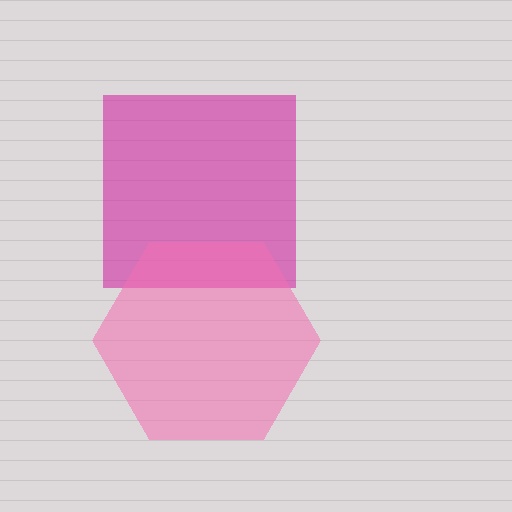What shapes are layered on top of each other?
The layered shapes are: a magenta square, a pink hexagon.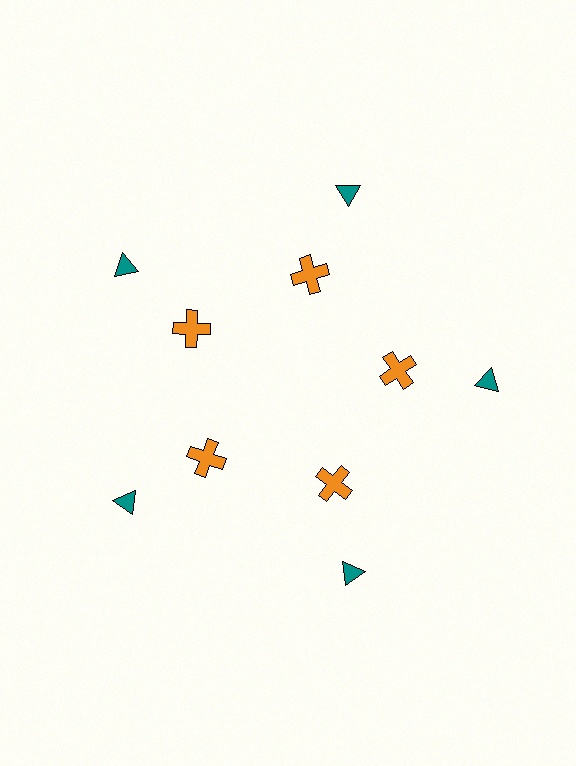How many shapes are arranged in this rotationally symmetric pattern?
There are 10 shapes, arranged in 5 groups of 2.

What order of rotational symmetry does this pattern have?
This pattern has 5-fold rotational symmetry.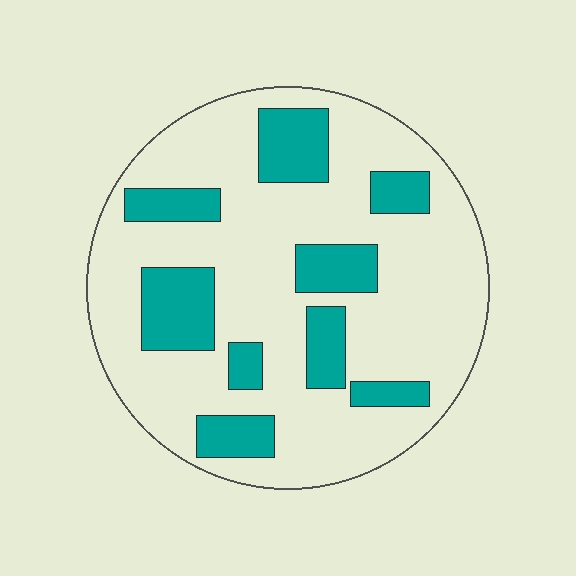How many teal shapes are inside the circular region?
9.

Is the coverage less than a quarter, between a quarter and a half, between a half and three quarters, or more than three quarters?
Less than a quarter.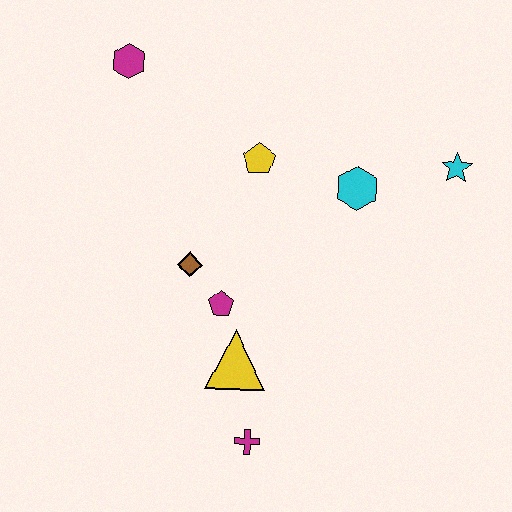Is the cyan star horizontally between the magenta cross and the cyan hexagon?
No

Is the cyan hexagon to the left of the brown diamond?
No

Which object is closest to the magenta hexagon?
The yellow pentagon is closest to the magenta hexagon.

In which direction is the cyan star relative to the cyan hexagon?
The cyan star is to the right of the cyan hexagon.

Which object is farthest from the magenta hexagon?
The magenta cross is farthest from the magenta hexagon.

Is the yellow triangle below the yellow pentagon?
Yes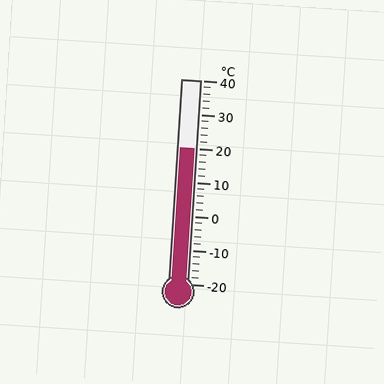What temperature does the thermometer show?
The thermometer shows approximately 20°C.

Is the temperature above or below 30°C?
The temperature is below 30°C.